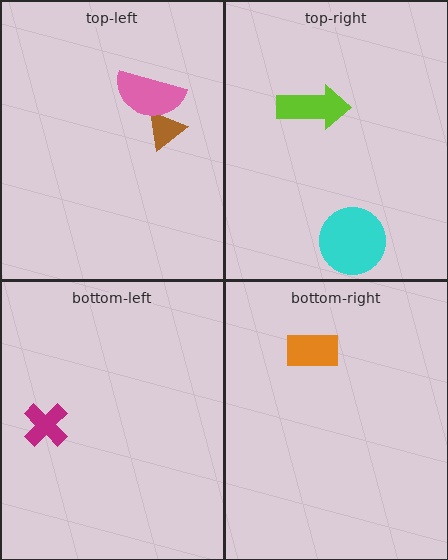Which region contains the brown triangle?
The top-left region.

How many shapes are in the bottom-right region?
1.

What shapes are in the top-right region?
The lime arrow, the cyan circle.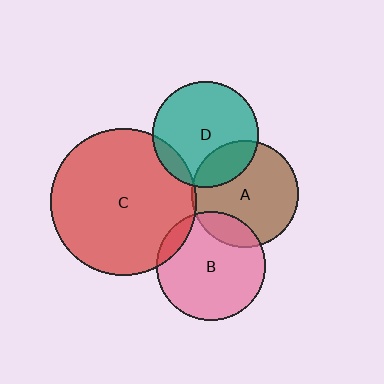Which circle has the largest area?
Circle C (red).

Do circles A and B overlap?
Yes.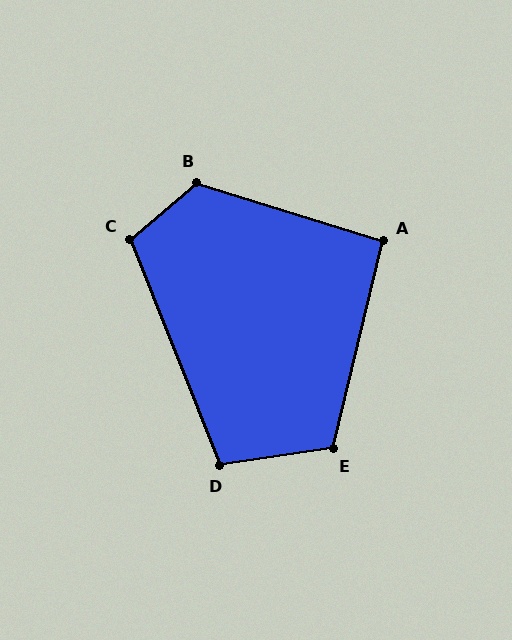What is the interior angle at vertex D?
Approximately 103 degrees (obtuse).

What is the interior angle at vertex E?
Approximately 112 degrees (obtuse).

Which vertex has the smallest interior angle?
A, at approximately 94 degrees.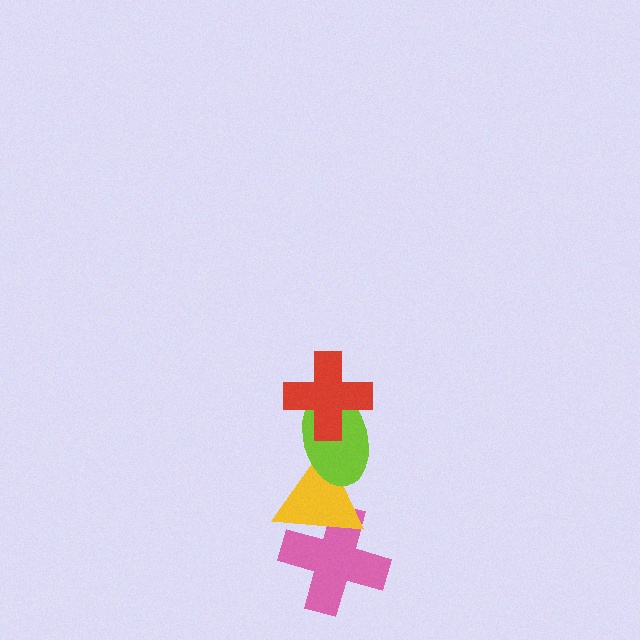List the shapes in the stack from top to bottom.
From top to bottom: the red cross, the lime ellipse, the yellow triangle, the pink cross.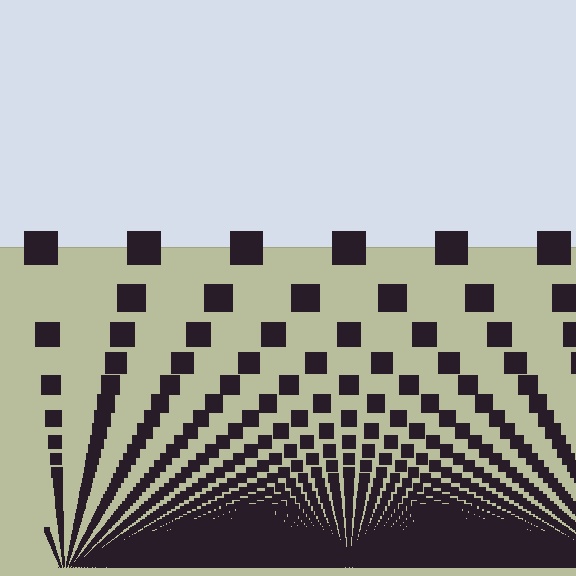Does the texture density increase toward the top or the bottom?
Density increases toward the bottom.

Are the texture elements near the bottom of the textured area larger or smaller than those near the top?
Smaller. The gradient is inverted — elements near the bottom are smaller and denser.